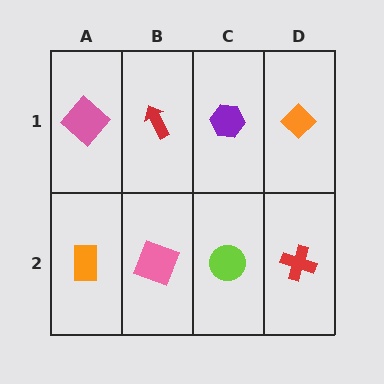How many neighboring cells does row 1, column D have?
2.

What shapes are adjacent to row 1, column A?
An orange rectangle (row 2, column A), a red arrow (row 1, column B).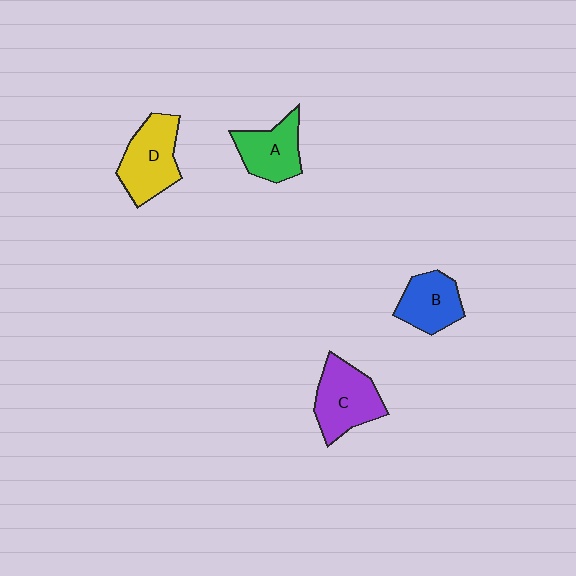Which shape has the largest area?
Shape D (yellow).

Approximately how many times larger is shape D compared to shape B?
Approximately 1.3 times.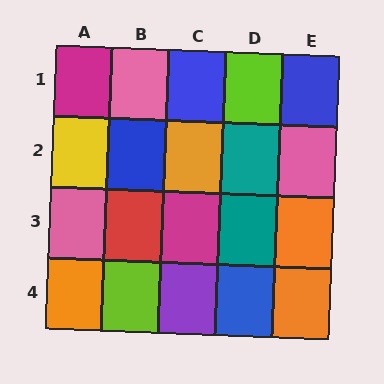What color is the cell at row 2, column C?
Orange.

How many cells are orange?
4 cells are orange.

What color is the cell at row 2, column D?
Teal.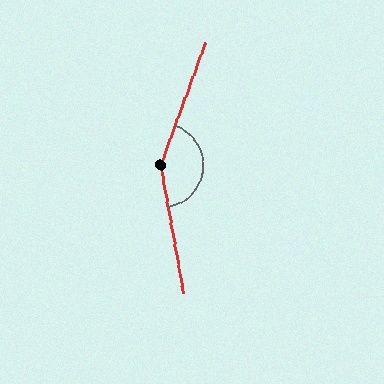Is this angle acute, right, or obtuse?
It is obtuse.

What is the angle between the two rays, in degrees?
Approximately 150 degrees.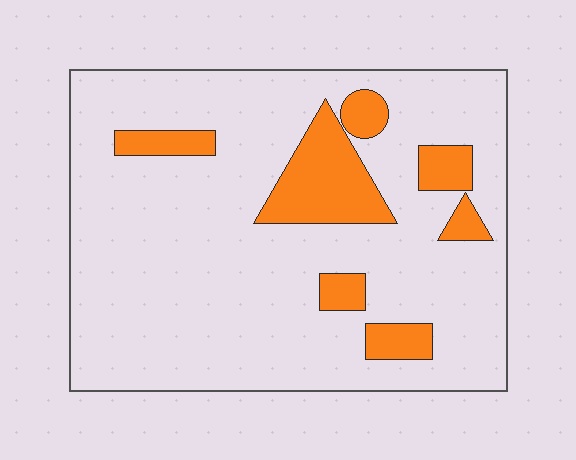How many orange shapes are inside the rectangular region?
7.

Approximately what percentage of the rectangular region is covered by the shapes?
Approximately 15%.